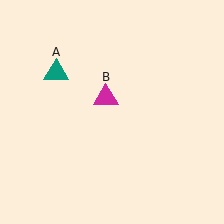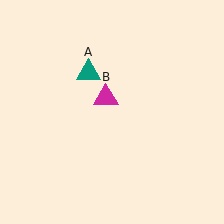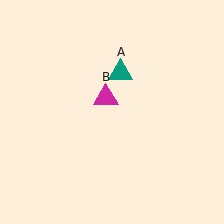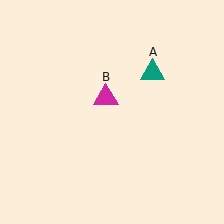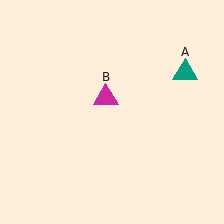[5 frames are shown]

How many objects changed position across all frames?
1 object changed position: teal triangle (object A).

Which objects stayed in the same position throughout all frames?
Magenta triangle (object B) remained stationary.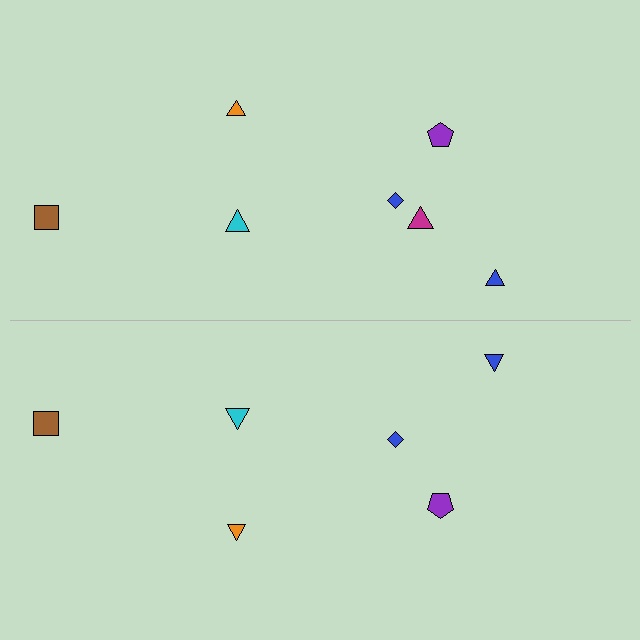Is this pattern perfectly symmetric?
No, the pattern is not perfectly symmetric. A magenta triangle is missing from the bottom side.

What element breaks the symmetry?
A magenta triangle is missing from the bottom side.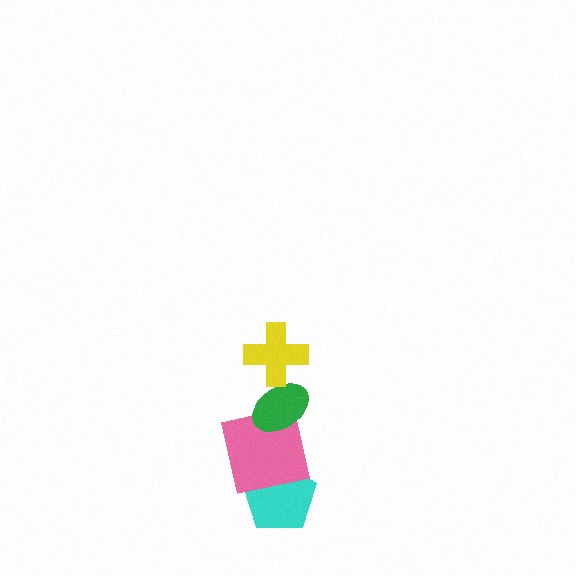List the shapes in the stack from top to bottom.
From top to bottom: the yellow cross, the green ellipse, the pink square, the cyan pentagon.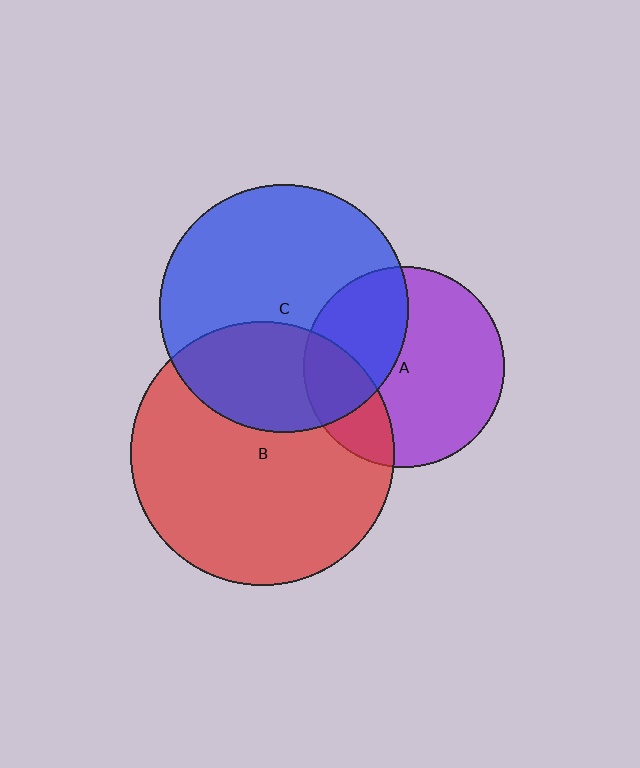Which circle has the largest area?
Circle B (red).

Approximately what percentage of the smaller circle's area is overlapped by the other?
Approximately 35%.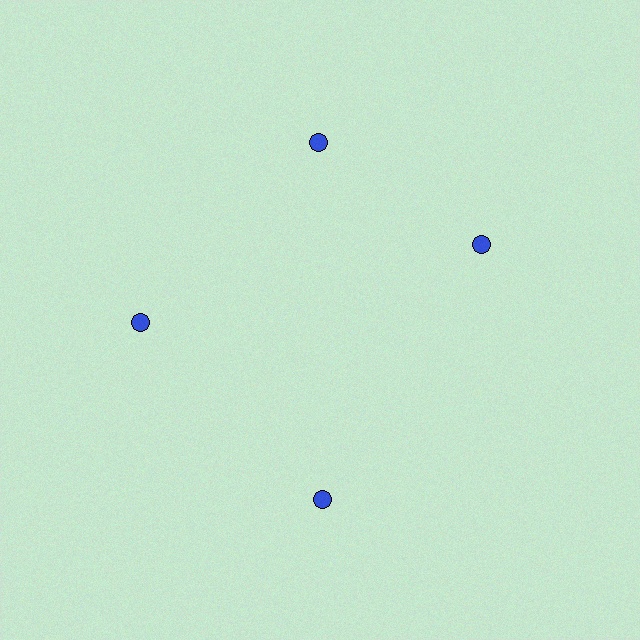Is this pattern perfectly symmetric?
No. The 4 blue circles are arranged in a ring, but one element near the 3 o'clock position is rotated out of alignment along the ring, breaking the 4-fold rotational symmetry.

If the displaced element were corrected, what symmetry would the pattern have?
It would have 4-fold rotational symmetry — the pattern would map onto itself every 90 degrees.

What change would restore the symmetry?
The symmetry would be restored by rotating it back into even spacing with its neighbors so that all 4 circles sit at equal angles and equal distance from the center.